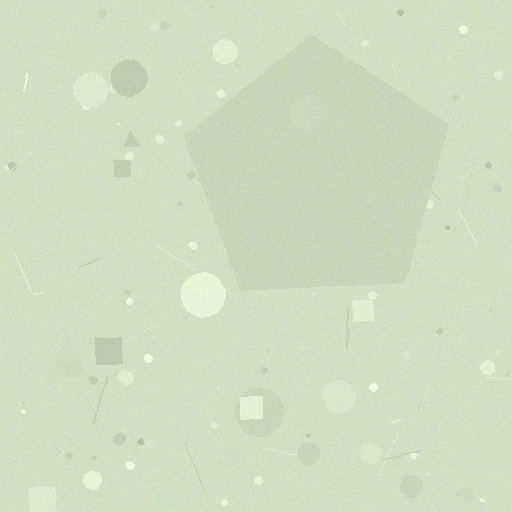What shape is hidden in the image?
A pentagon is hidden in the image.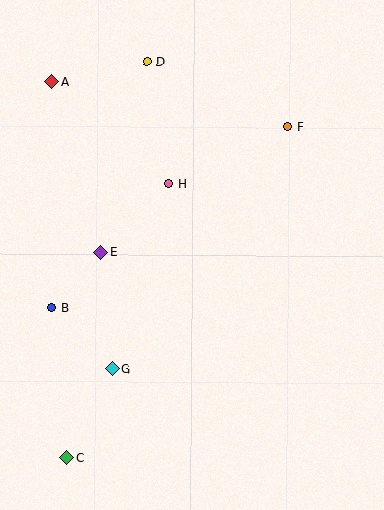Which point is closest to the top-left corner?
Point A is closest to the top-left corner.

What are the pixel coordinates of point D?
Point D is at (147, 61).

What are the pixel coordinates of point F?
Point F is at (288, 126).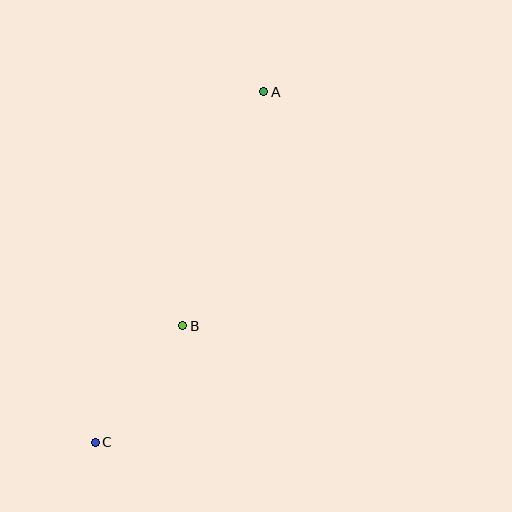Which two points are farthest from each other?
Points A and C are farthest from each other.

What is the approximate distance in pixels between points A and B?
The distance between A and B is approximately 248 pixels.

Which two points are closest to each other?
Points B and C are closest to each other.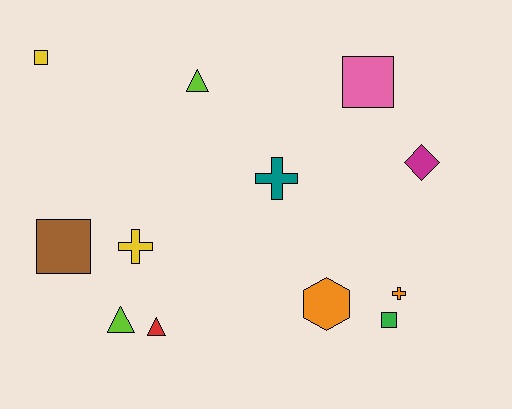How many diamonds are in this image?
There is 1 diamond.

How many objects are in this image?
There are 12 objects.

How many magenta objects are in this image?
There is 1 magenta object.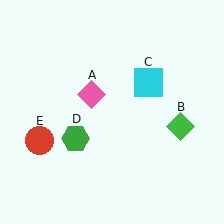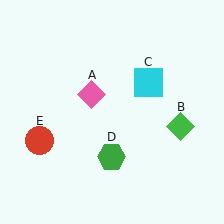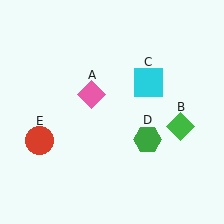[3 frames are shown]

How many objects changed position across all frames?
1 object changed position: green hexagon (object D).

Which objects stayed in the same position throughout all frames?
Pink diamond (object A) and green diamond (object B) and cyan square (object C) and red circle (object E) remained stationary.